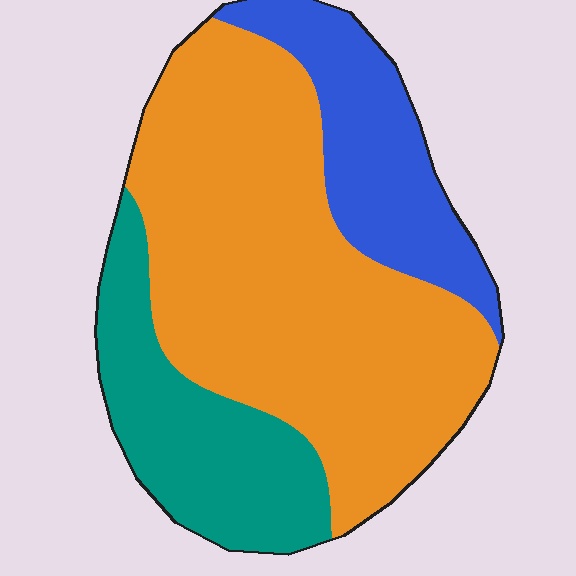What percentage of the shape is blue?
Blue takes up about one fifth (1/5) of the shape.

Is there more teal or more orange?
Orange.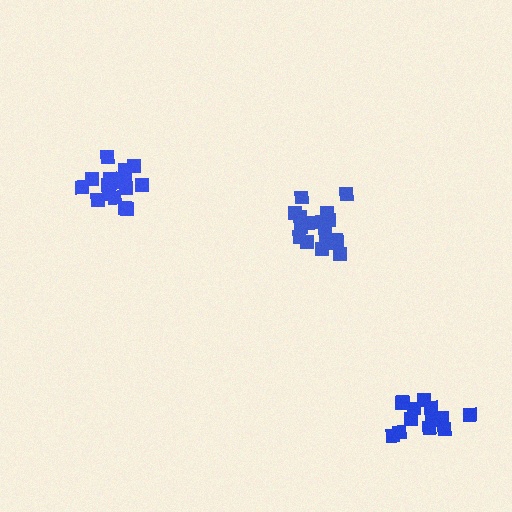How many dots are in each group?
Group 1: 17 dots, Group 2: 13 dots, Group 3: 17 dots (47 total).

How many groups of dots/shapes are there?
There are 3 groups.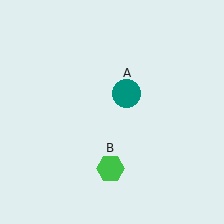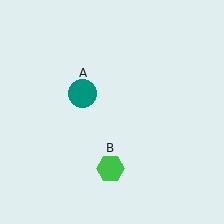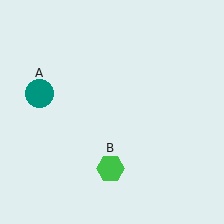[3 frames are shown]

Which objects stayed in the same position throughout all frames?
Green hexagon (object B) remained stationary.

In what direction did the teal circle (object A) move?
The teal circle (object A) moved left.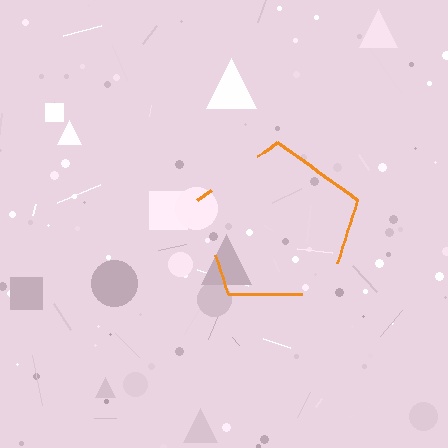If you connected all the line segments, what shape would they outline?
They would outline a pentagon.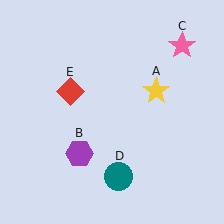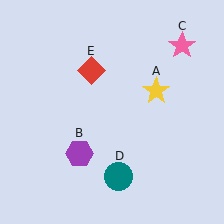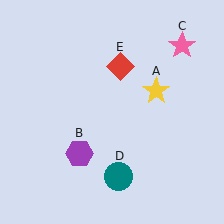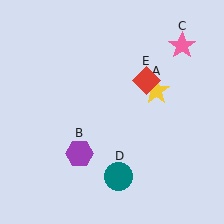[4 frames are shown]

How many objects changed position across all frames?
1 object changed position: red diamond (object E).